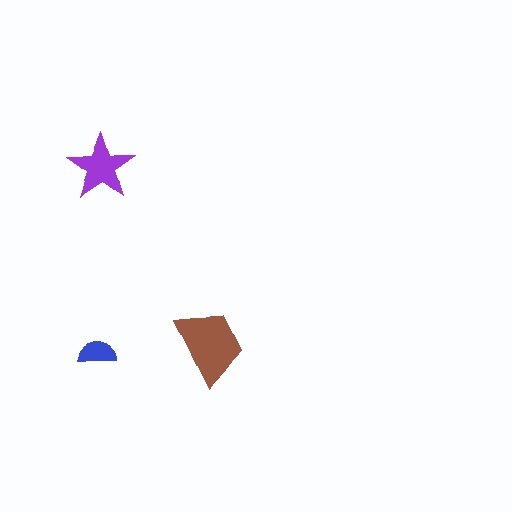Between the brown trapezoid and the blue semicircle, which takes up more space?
The brown trapezoid.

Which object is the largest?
The brown trapezoid.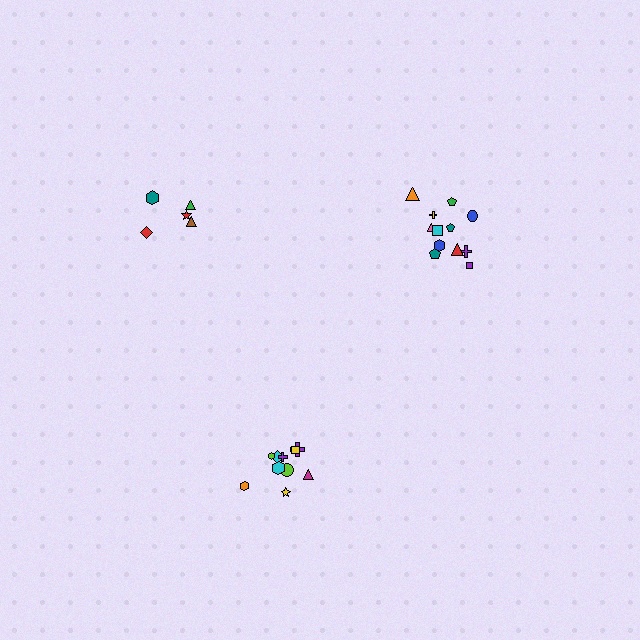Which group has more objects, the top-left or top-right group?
The top-right group.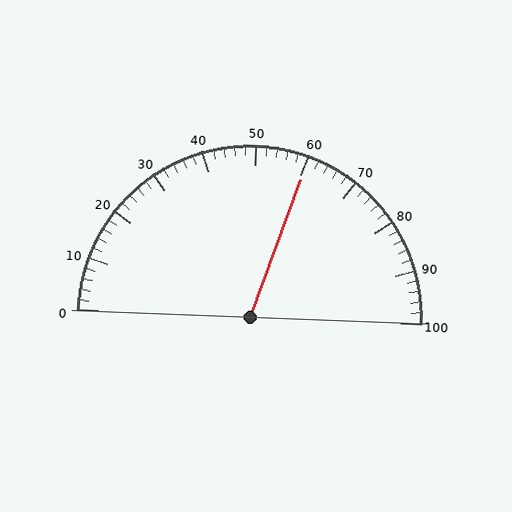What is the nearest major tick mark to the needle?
The nearest major tick mark is 60.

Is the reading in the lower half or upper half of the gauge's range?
The reading is in the upper half of the range (0 to 100).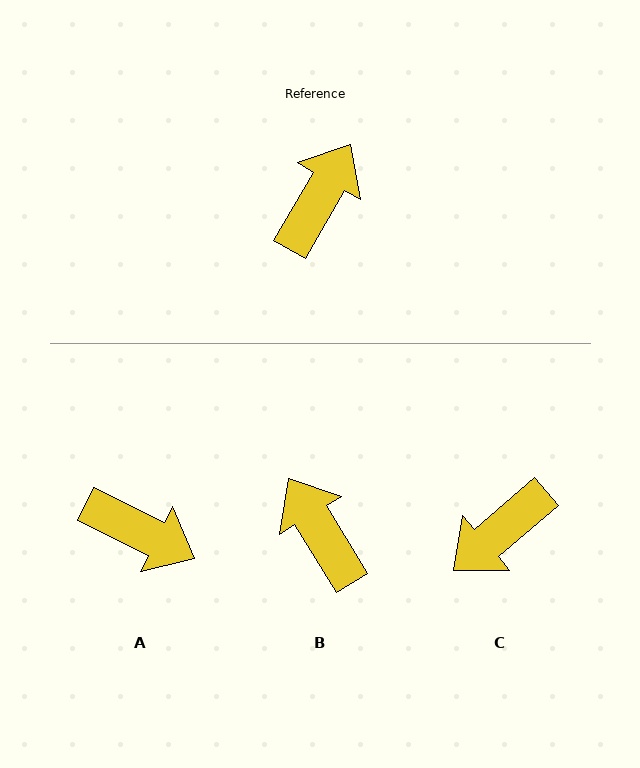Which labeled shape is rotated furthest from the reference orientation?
C, about 160 degrees away.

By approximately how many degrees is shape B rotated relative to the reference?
Approximately 61 degrees counter-clockwise.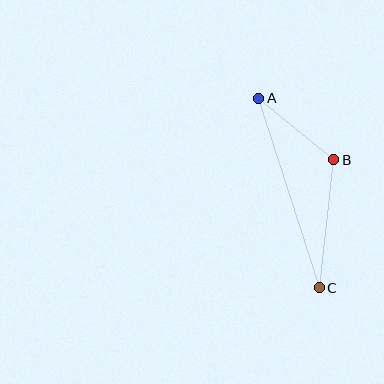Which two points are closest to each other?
Points A and B are closest to each other.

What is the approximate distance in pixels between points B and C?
The distance between B and C is approximately 129 pixels.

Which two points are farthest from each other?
Points A and C are farthest from each other.